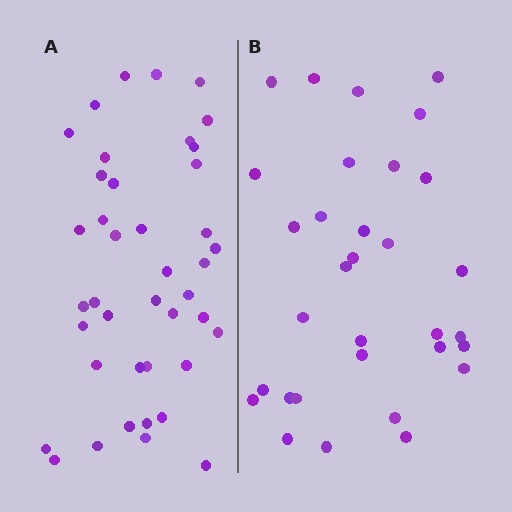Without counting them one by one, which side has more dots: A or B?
Region A (the left region) has more dots.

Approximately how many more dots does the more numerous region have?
Region A has roughly 8 or so more dots than region B.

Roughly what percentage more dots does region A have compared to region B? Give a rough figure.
About 30% more.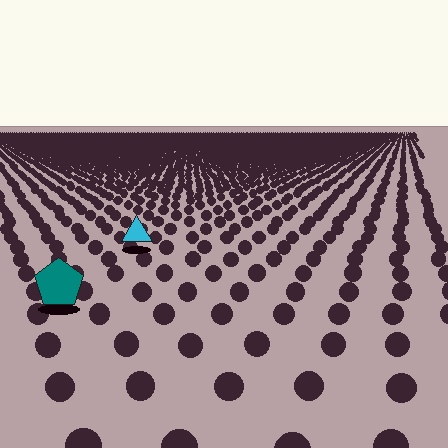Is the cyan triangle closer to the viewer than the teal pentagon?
No. The teal pentagon is closer — you can tell from the texture gradient: the ground texture is coarser near it.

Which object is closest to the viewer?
The teal pentagon is closest. The texture marks near it are larger and more spread out.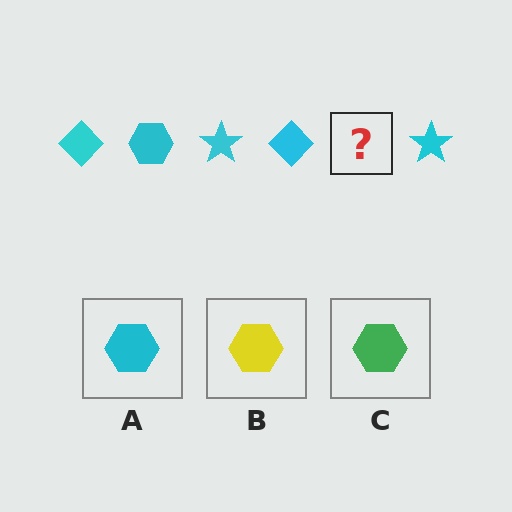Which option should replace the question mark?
Option A.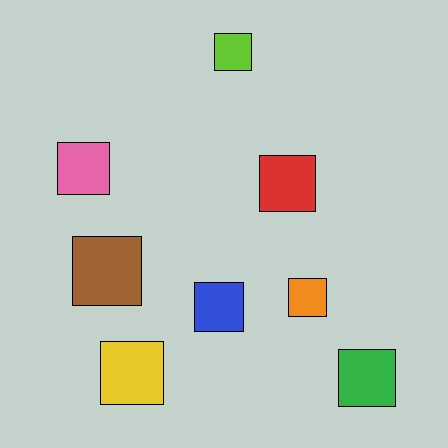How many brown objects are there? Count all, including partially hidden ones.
There is 1 brown object.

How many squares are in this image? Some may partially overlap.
There are 8 squares.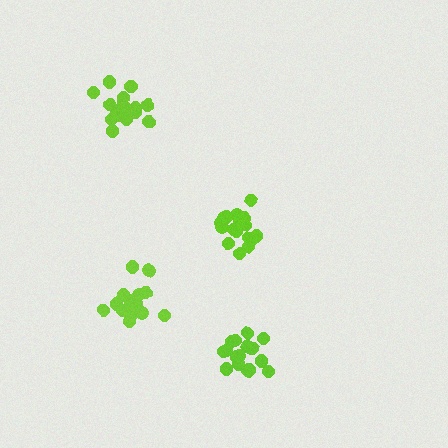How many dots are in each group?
Group 1: 16 dots, Group 2: 17 dots, Group 3: 17 dots, Group 4: 18 dots (68 total).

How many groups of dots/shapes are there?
There are 4 groups.